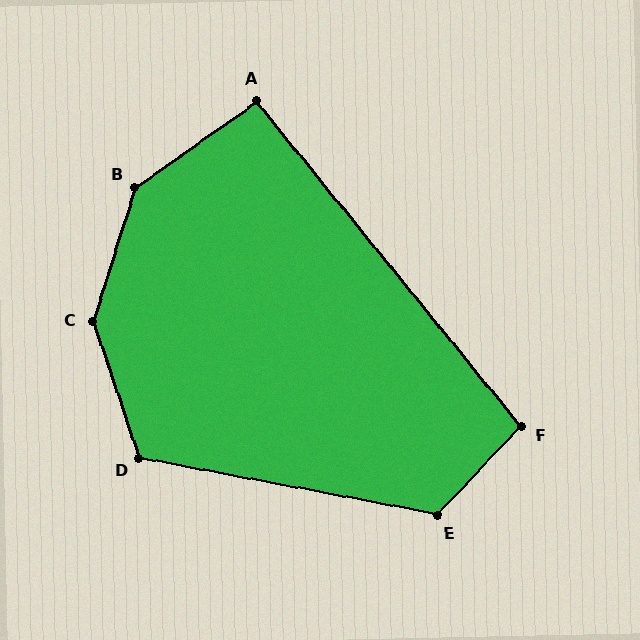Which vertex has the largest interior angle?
C, at approximately 144 degrees.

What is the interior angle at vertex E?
Approximately 123 degrees (obtuse).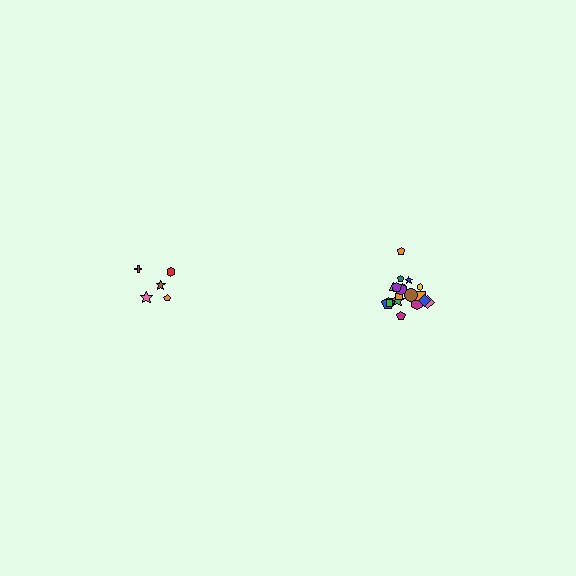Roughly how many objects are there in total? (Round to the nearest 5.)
Roughly 25 objects in total.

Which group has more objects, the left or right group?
The right group.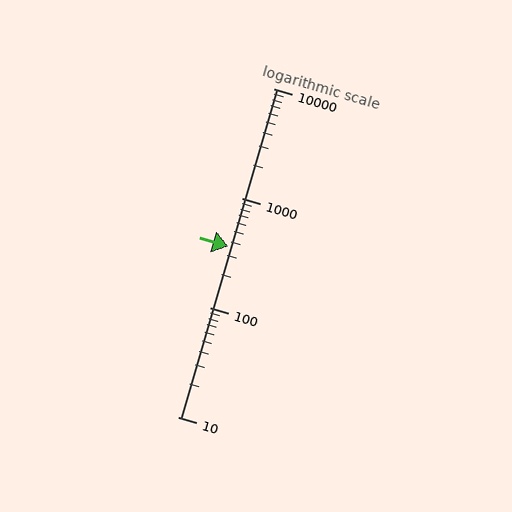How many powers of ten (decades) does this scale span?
The scale spans 3 decades, from 10 to 10000.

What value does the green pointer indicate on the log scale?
The pointer indicates approximately 360.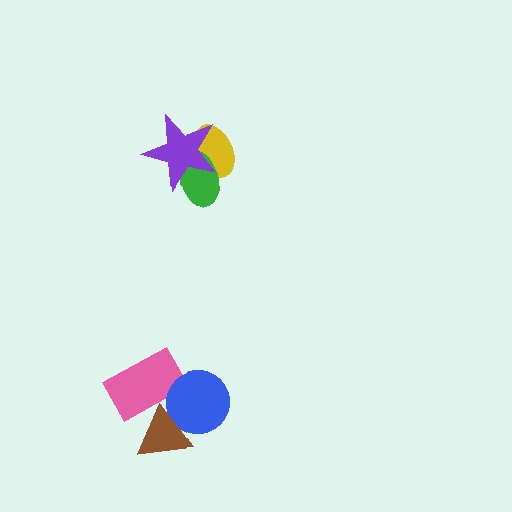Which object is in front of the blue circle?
The brown triangle is in front of the blue circle.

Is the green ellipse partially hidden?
Yes, it is partially covered by another shape.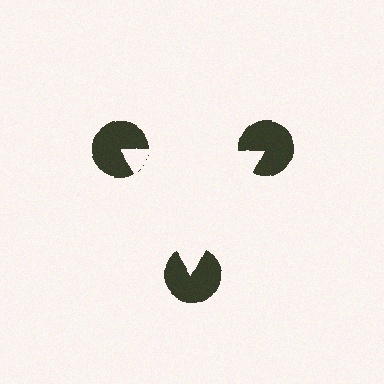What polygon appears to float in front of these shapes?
An illusory triangle — its edges are inferred from the aligned wedge cuts in the pac-man discs, not physically drawn.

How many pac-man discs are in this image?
There are 3 — one at each vertex of the illusory triangle.